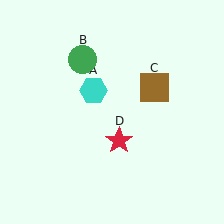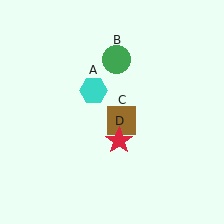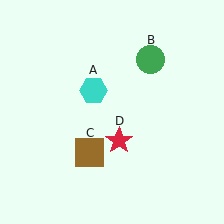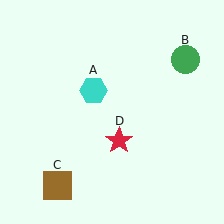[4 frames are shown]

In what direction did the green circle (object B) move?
The green circle (object B) moved right.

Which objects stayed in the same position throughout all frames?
Cyan hexagon (object A) and red star (object D) remained stationary.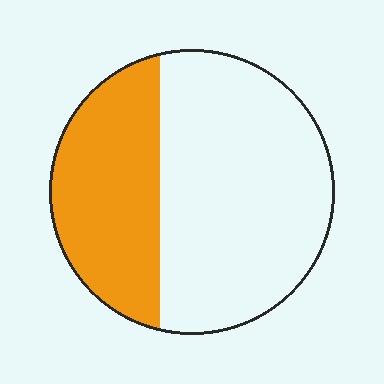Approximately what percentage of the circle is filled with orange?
Approximately 35%.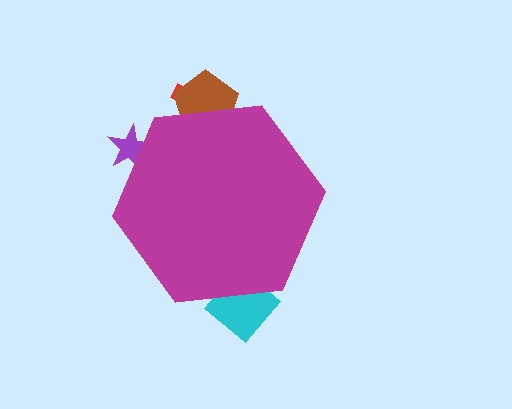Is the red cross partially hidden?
Yes, the red cross is partially hidden behind the magenta hexagon.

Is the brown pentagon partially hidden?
Yes, the brown pentagon is partially hidden behind the magenta hexagon.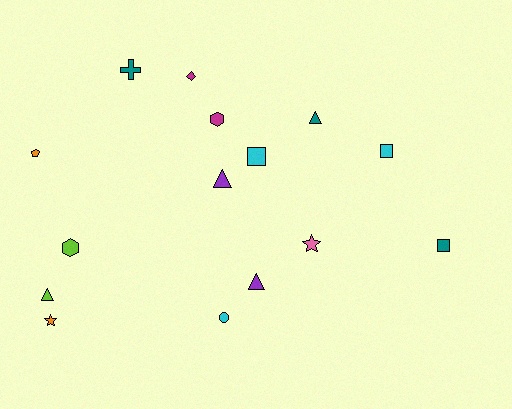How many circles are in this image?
There is 1 circle.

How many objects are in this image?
There are 15 objects.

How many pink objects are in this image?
There is 1 pink object.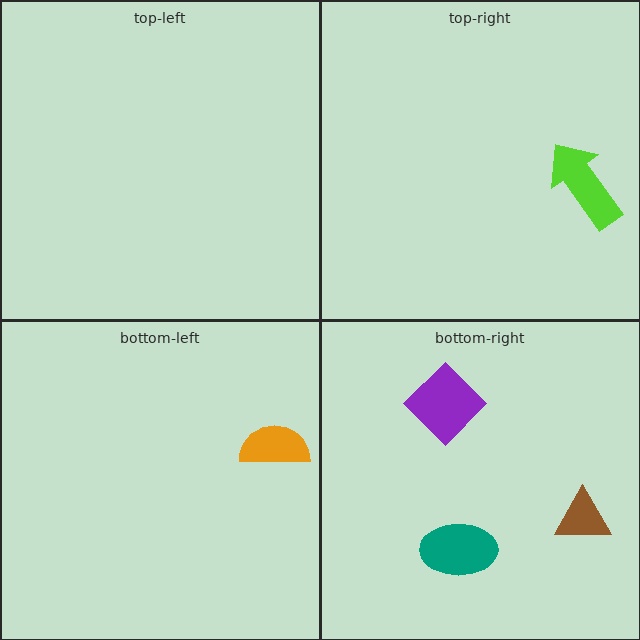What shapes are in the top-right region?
The lime arrow.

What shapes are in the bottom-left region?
The orange semicircle.